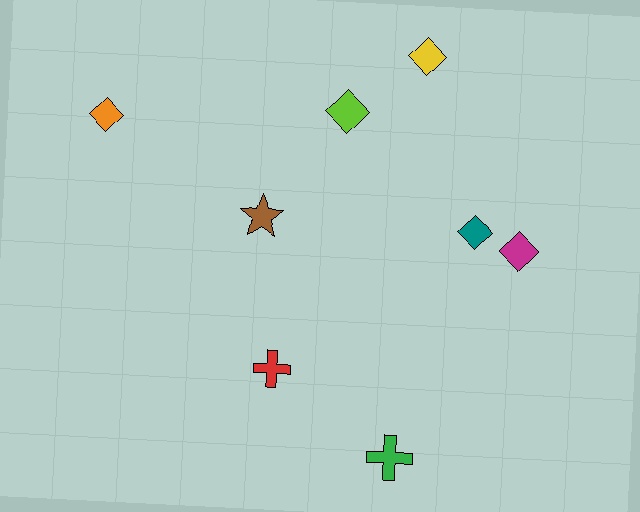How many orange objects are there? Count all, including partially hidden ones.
There is 1 orange object.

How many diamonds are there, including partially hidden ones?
There are 5 diamonds.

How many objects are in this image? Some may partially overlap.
There are 8 objects.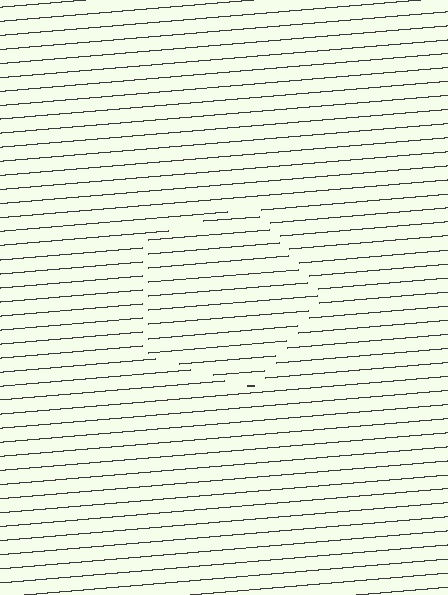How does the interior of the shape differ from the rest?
The interior of the shape contains the same grating, shifted by half a period — the contour is defined by the phase discontinuity where line-ends from the inner and outer gratings abut.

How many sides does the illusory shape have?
5 sides — the line-ends trace a pentagon.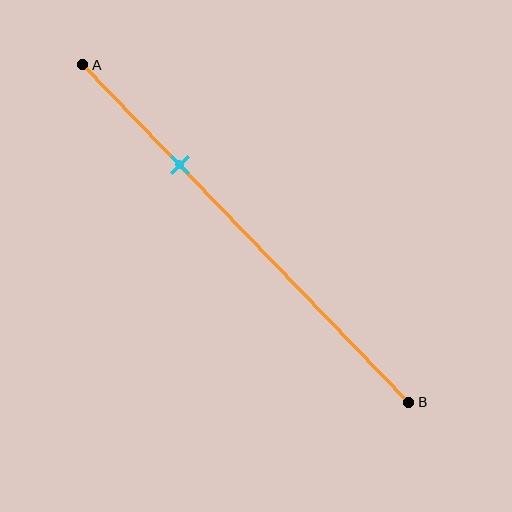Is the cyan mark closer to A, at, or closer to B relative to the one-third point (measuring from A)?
The cyan mark is closer to point A than the one-third point of segment AB.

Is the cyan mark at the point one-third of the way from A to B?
No, the mark is at about 30% from A, not at the 33% one-third point.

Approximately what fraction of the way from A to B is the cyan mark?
The cyan mark is approximately 30% of the way from A to B.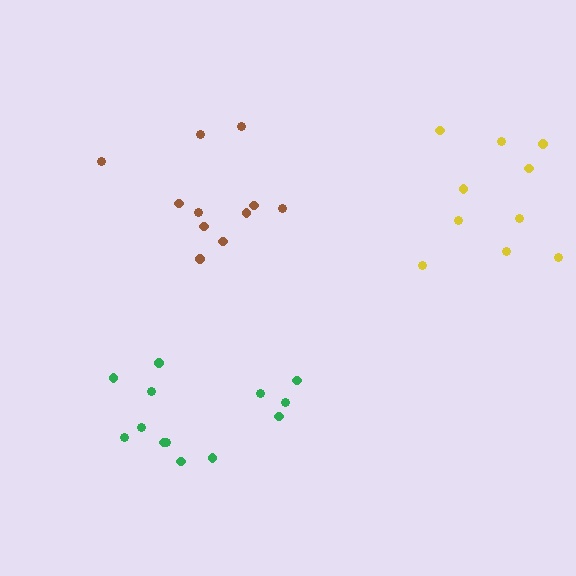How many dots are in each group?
Group 1: 11 dots, Group 2: 10 dots, Group 3: 13 dots (34 total).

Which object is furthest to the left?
The green cluster is leftmost.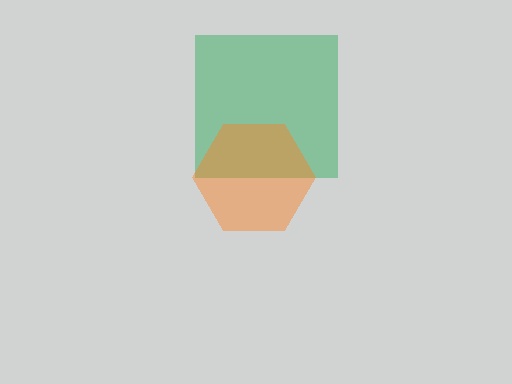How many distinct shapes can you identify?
There are 2 distinct shapes: a green square, an orange hexagon.